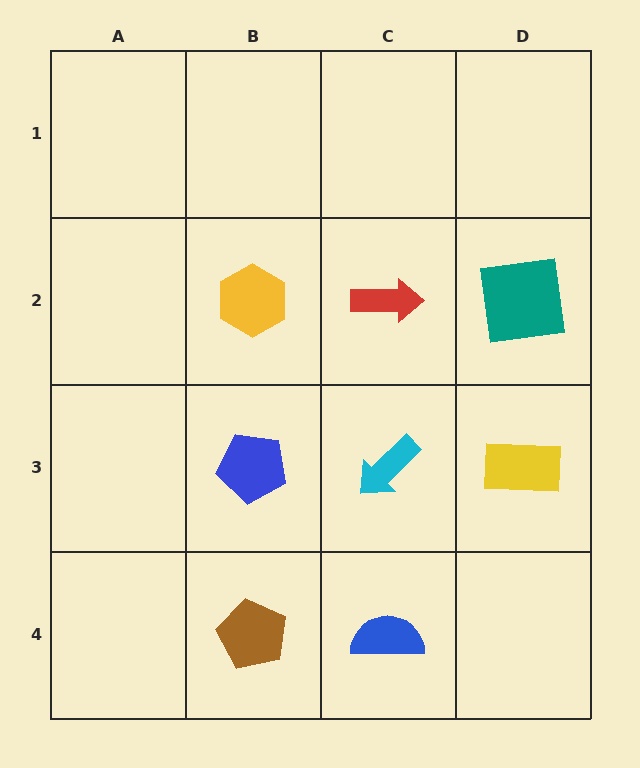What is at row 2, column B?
A yellow hexagon.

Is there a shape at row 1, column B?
No, that cell is empty.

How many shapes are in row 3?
3 shapes.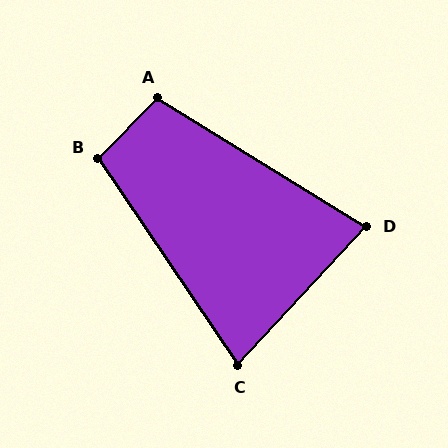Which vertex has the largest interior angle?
A, at approximately 103 degrees.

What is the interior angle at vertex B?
Approximately 101 degrees (obtuse).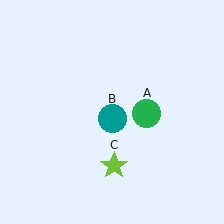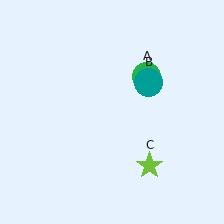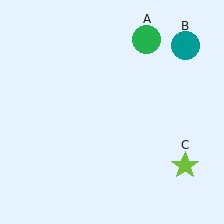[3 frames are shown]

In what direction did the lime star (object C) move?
The lime star (object C) moved right.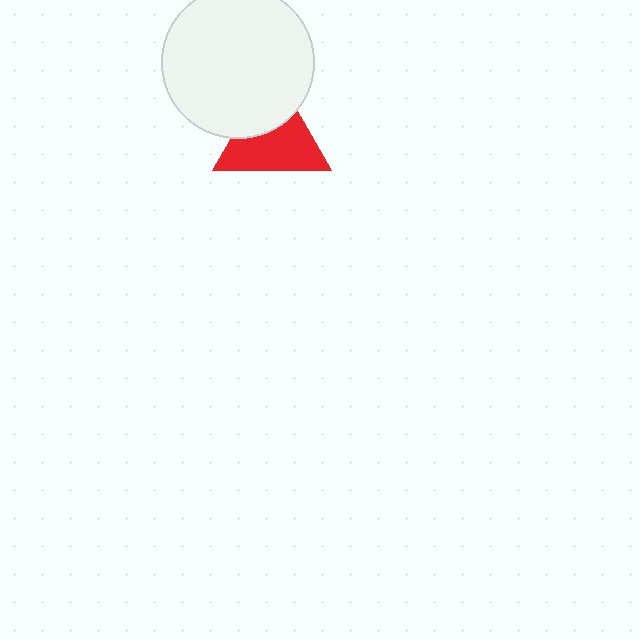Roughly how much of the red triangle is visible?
About half of it is visible (roughly 64%).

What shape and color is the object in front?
The object in front is a white circle.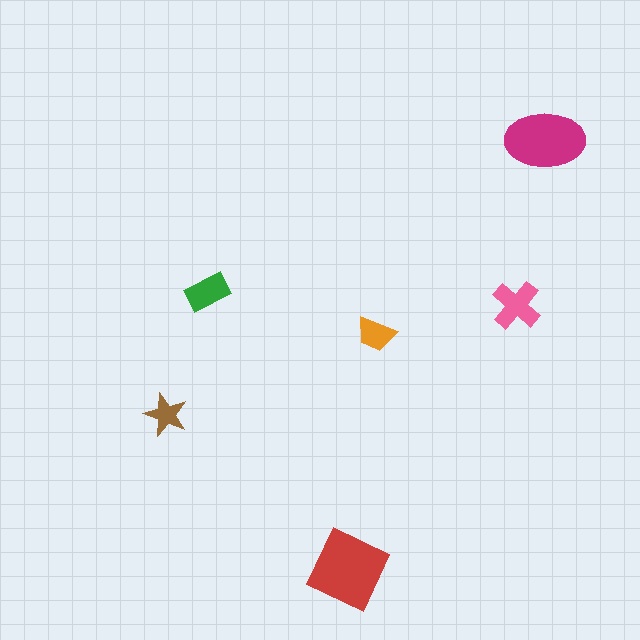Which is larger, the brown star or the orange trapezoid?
The orange trapezoid.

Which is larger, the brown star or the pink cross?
The pink cross.